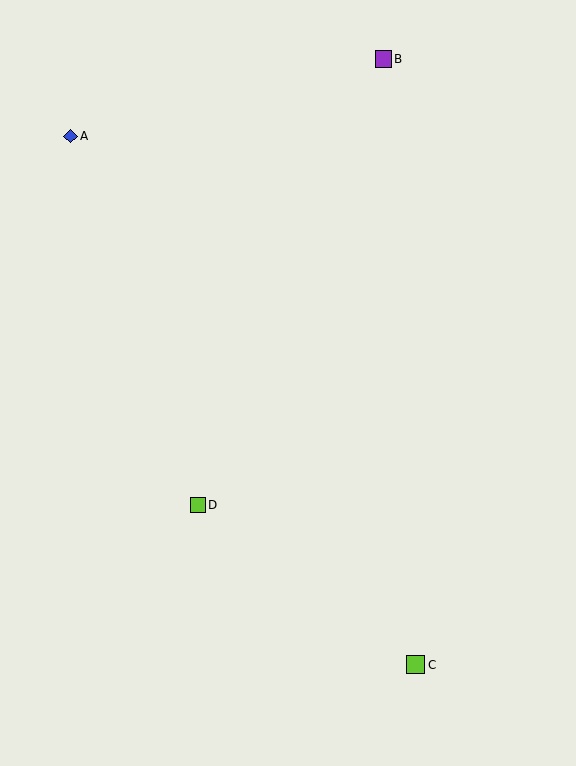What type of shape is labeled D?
Shape D is a lime square.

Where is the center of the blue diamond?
The center of the blue diamond is at (70, 136).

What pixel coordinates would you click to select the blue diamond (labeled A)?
Click at (70, 136) to select the blue diamond A.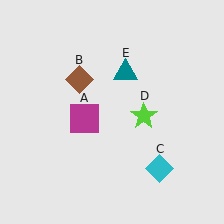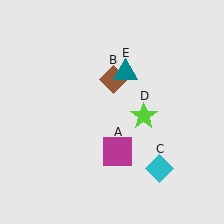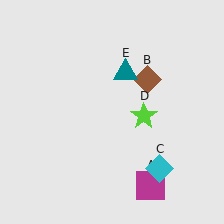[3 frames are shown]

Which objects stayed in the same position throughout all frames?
Cyan diamond (object C) and lime star (object D) and teal triangle (object E) remained stationary.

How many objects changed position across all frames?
2 objects changed position: magenta square (object A), brown diamond (object B).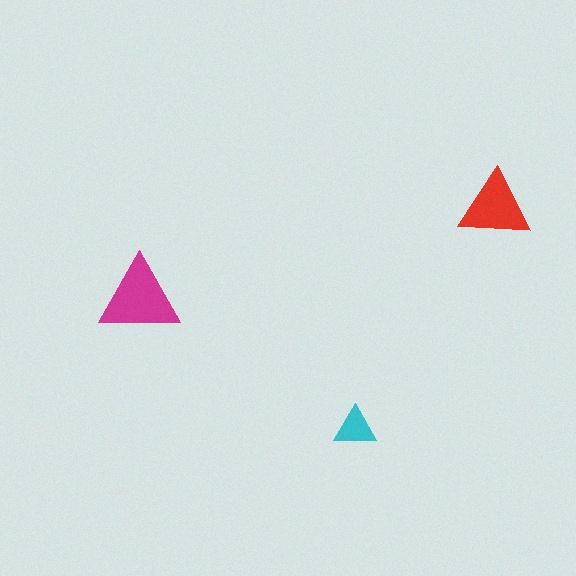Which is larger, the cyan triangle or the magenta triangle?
The magenta one.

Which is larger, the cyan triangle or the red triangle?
The red one.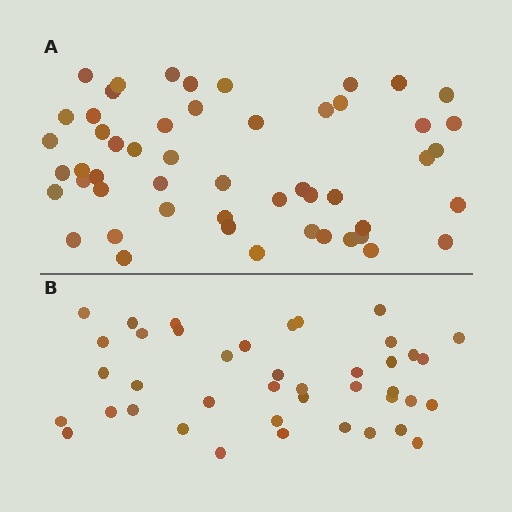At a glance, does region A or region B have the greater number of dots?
Region A (the top region) has more dots.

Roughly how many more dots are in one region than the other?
Region A has roughly 12 or so more dots than region B.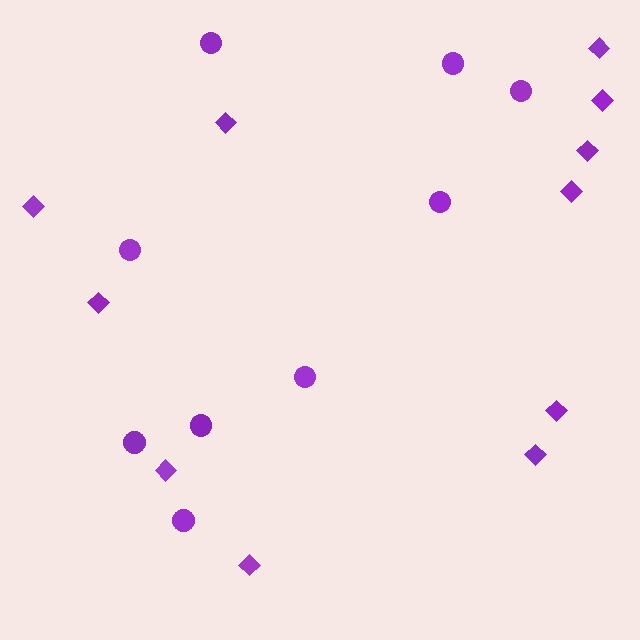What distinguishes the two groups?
There are 2 groups: one group of circles (9) and one group of diamonds (11).